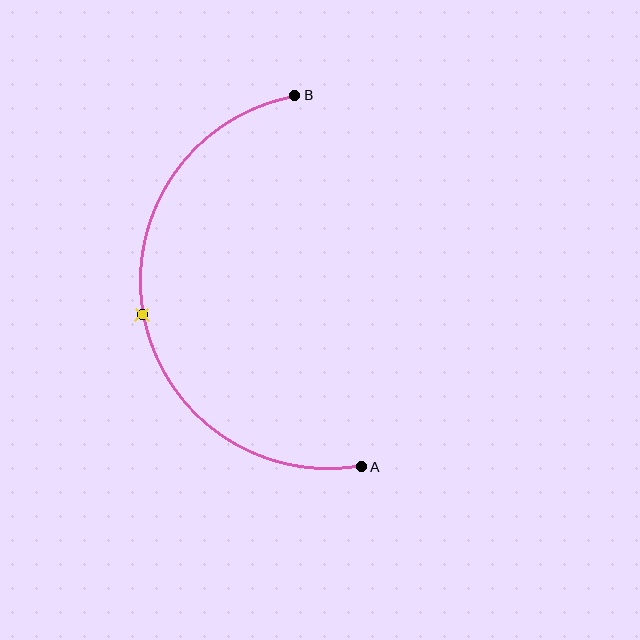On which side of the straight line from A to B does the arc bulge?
The arc bulges to the left of the straight line connecting A and B.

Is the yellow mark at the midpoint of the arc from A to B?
Yes. The yellow mark lies on the arc at equal arc-length from both A and B — it is the arc midpoint.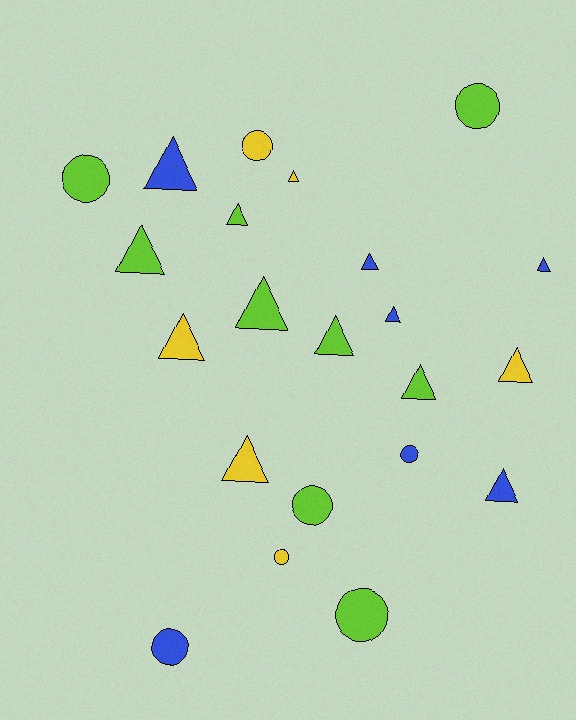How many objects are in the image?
There are 22 objects.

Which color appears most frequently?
Lime, with 9 objects.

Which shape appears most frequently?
Triangle, with 14 objects.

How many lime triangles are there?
There are 5 lime triangles.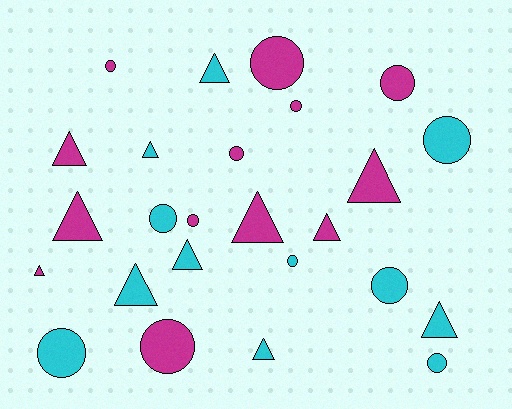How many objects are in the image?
There are 25 objects.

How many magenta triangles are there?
There are 6 magenta triangles.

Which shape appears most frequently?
Circle, with 13 objects.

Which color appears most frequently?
Magenta, with 13 objects.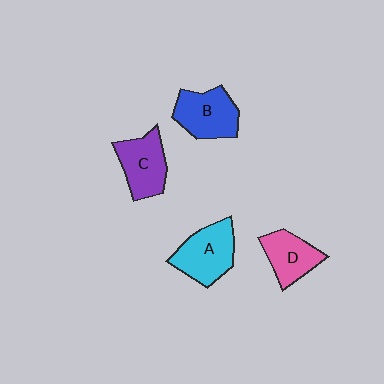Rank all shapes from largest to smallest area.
From largest to smallest: A (cyan), B (blue), C (purple), D (pink).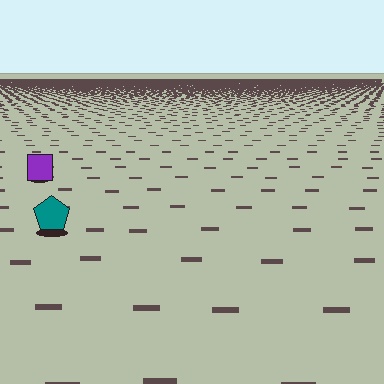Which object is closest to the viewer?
The teal pentagon is closest. The texture marks near it are larger and more spread out.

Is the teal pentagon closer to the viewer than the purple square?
Yes. The teal pentagon is closer — you can tell from the texture gradient: the ground texture is coarser near it.